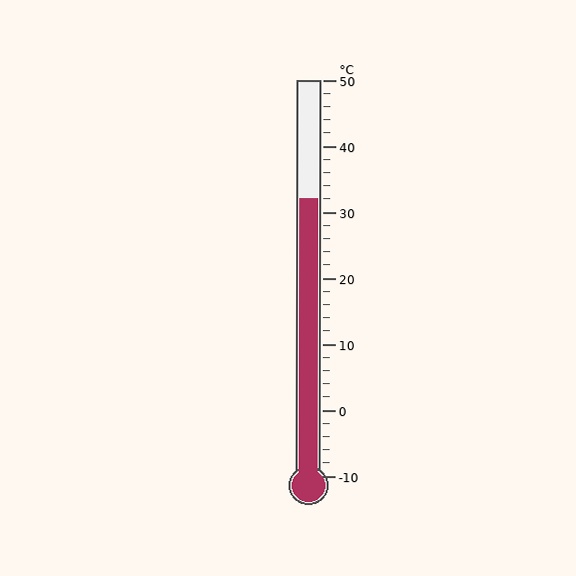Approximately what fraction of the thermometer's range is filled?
The thermometer is filled to approximately 70% of its range.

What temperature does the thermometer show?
The thermometer shows approximately 32°C.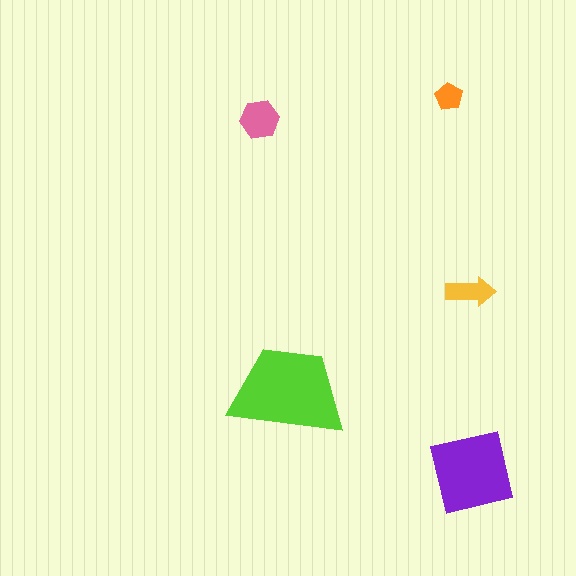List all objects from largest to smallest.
The lime trapezoid, the purple square, the pink hexagon, the yellow arrow, the orange pentagon.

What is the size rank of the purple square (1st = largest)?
2nd.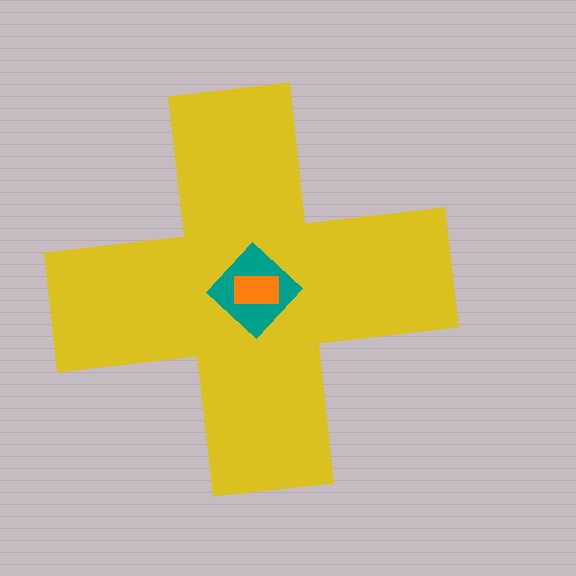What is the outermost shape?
The yellow cross.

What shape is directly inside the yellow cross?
The teal diamond.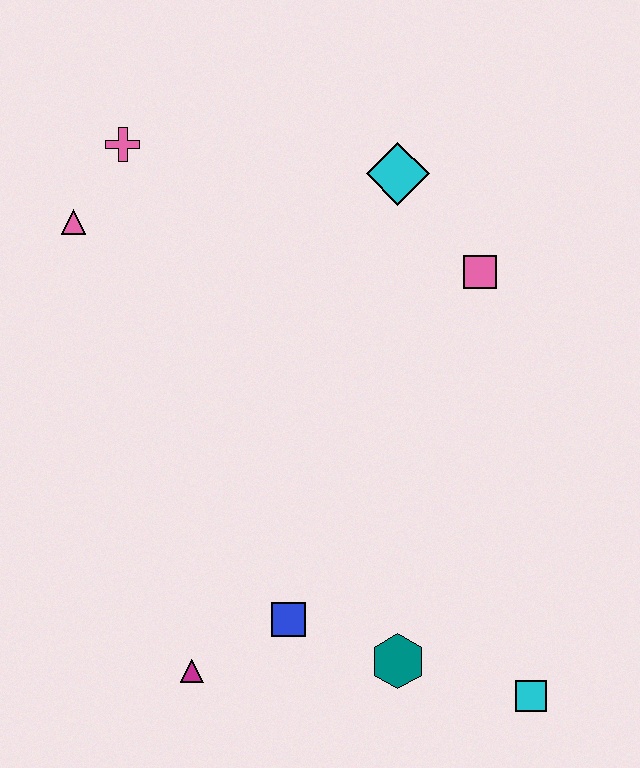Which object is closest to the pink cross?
The pink triangle is closest to the pink cross.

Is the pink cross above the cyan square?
Yes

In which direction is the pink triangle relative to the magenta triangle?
The pink triangle is above the magenta triangle.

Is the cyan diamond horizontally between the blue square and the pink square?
Yes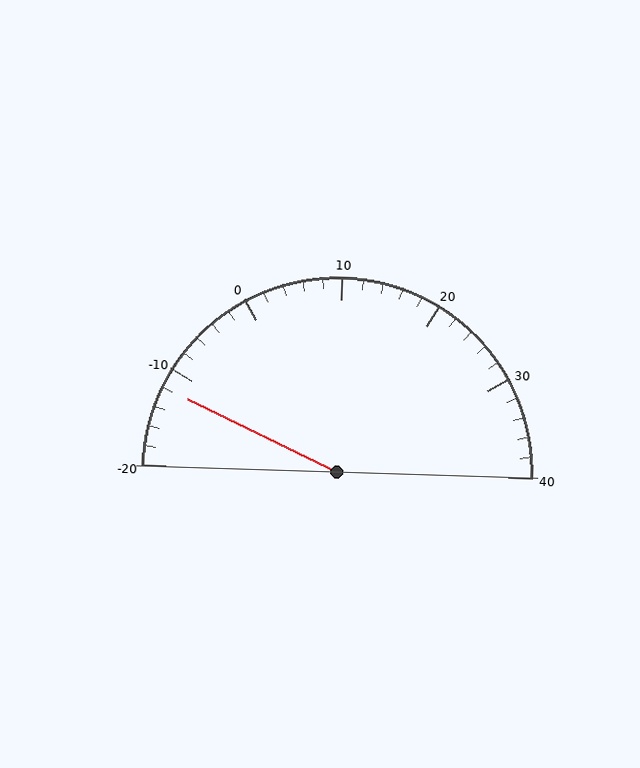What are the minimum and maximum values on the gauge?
The gauge ranges from -20 to 40.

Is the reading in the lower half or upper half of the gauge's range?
The reading is in the lower half of the range (-20 to 40).